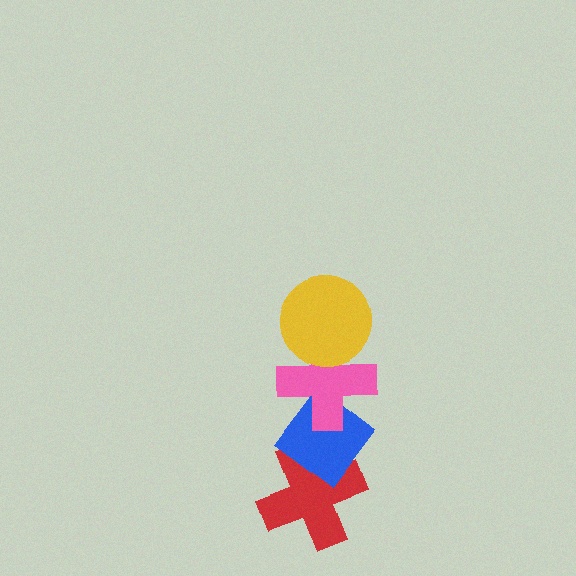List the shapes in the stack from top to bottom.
From top to bottom: the yellow circle, the pink cross, the blue diamond, the red cross.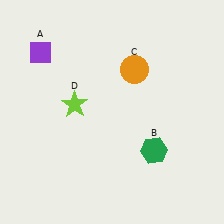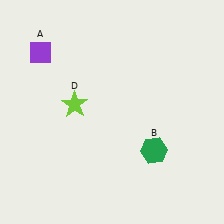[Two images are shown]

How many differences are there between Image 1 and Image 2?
There is 1 difference between the two images.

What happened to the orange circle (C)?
The orange circle (C) was removed in Image 2. It was in the top-right area of Image 1.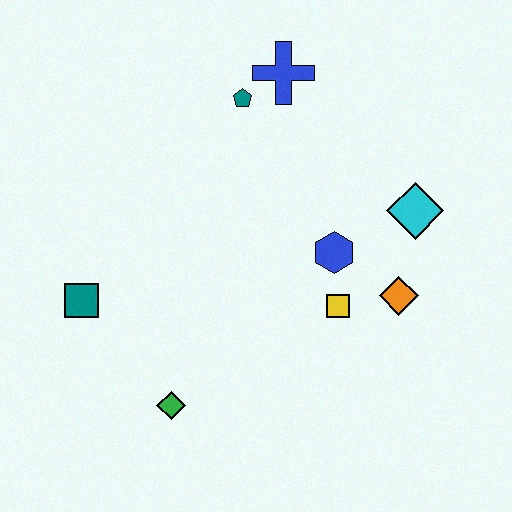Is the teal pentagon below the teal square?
No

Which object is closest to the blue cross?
The teal pentagon is closest to the blue cross.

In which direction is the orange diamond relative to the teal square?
The orange diamond is to the right of the teal square.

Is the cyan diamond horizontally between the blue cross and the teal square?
No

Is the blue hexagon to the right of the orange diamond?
No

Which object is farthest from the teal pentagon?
The green diamond is farthest from the teal pentagon.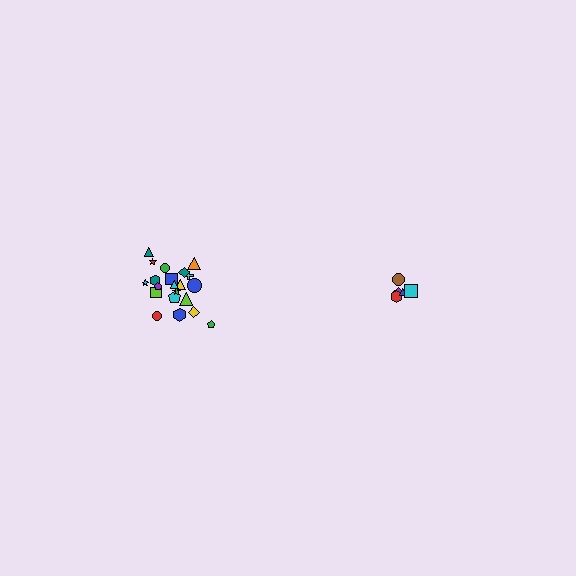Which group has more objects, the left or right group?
The left group.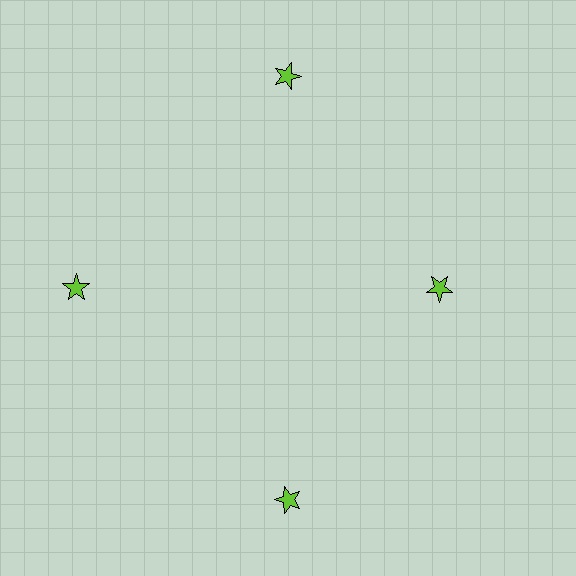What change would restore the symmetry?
The symmetry would be restored by moving it outward, back onto the ring so that all 4 stars sit at equal angles and equal distance from the center.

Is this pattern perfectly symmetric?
No. The 4 lime stars are arranged in a ring, but one element near the 3 o'clock position is pulled inward toward the center, breaking the 4-fold rotational symmetry.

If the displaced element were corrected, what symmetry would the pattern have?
It would have 4-fold rotational symmetry — the pattern would map onto itself every 90 degrees.